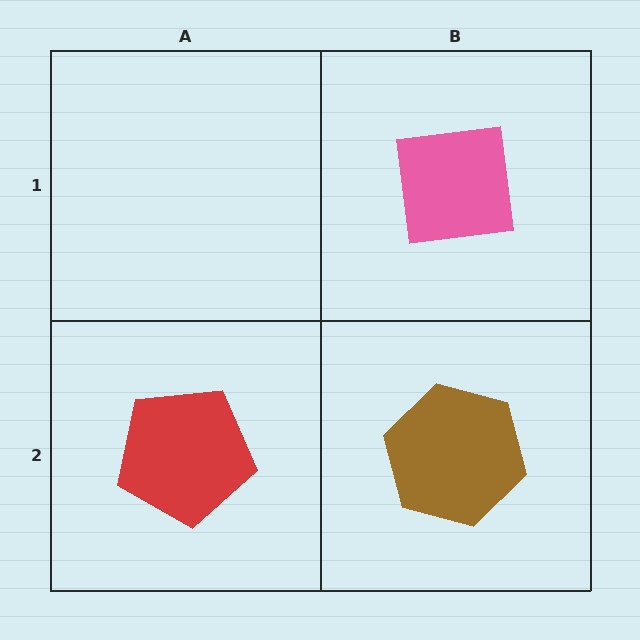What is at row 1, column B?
A pink square.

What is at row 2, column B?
A brown hexagon.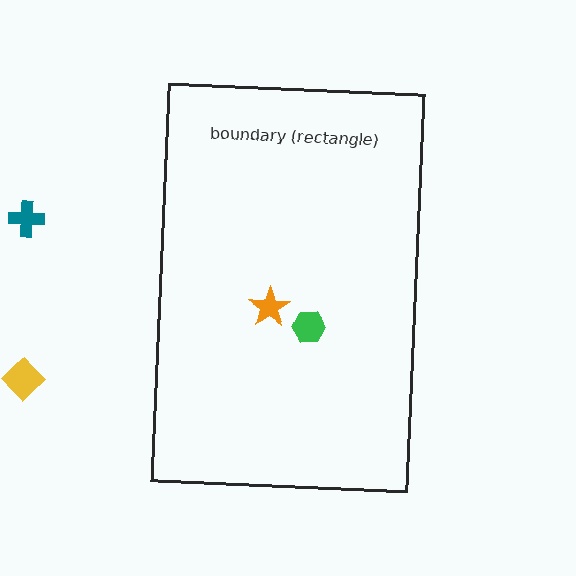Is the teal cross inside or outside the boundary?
Outside.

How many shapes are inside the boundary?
2 inside, 2 outside.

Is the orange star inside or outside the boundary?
Inside.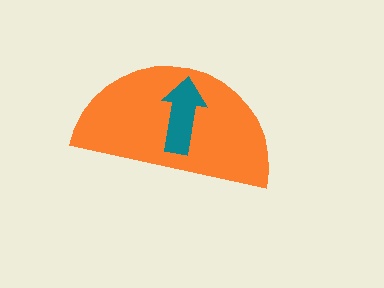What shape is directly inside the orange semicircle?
The teal arrow.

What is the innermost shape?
The teal arrow.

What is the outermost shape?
The orange semicircle.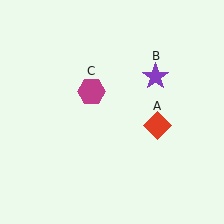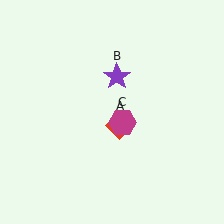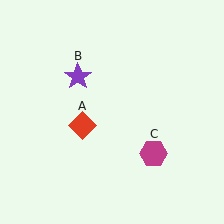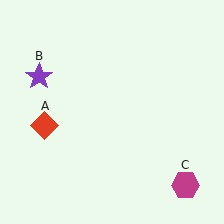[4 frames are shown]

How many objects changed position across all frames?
3 objects changed position: red diamond (object A), purple star (object B), magenta hexagon (object C).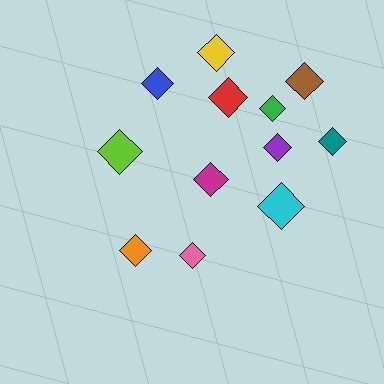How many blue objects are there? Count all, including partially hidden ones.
There is 1 blue object.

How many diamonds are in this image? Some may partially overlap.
There are 12 diamonds.